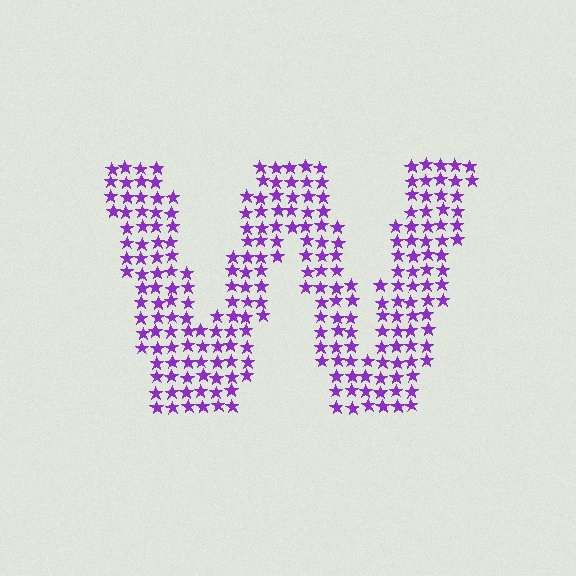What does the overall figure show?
The overall figure shows the letter W.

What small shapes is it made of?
It is made of small stars.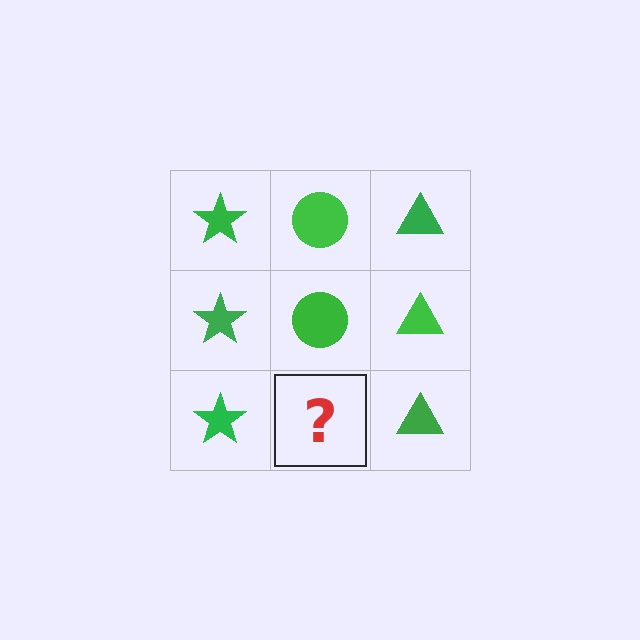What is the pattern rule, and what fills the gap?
The rule is that each column has a consistent shape. The gap should be filled with a green circle.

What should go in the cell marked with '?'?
The missing cell should contain a green circle.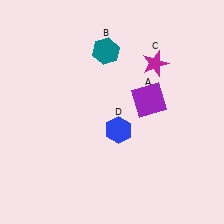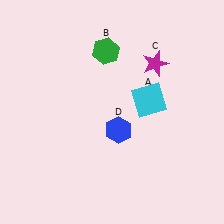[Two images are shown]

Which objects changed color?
A changed from purple to cyan. B changed from teal to green.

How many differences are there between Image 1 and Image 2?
There are 2 differences between the two images.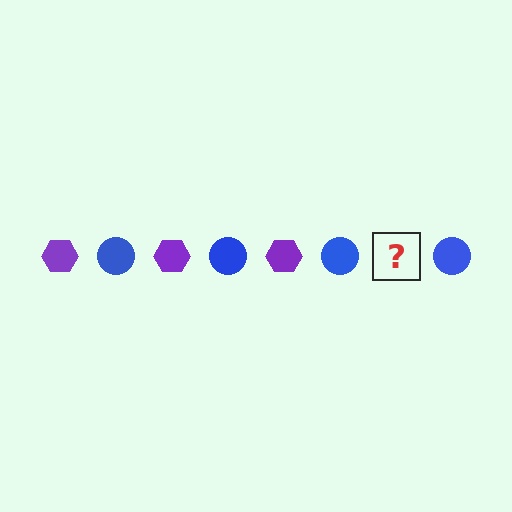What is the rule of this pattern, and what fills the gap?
The rule is that the pattern alternates between purple hexagon and blue circle. The gap should be filled with a purple hexagon.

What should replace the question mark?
The question mark should be replaced with a purple hexagon.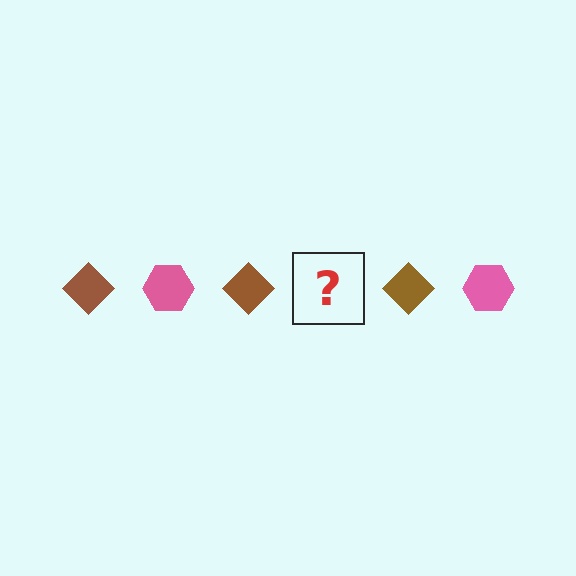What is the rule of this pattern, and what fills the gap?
The rule is that the pattern alternates between brown diamond and pink hexagon. The gap should be filled with a pink hexagon.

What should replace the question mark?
The question mark should be replaced with a pink hexagon.